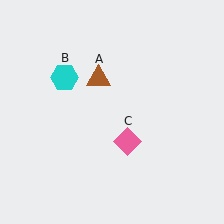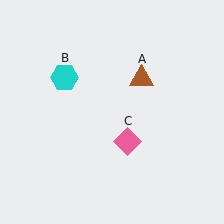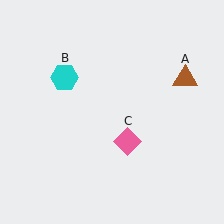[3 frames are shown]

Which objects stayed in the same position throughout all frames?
Cyan hexagon (object B) and pink diamond (object C) remained stationary.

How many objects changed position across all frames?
1 object changed position: brown triangle (object A).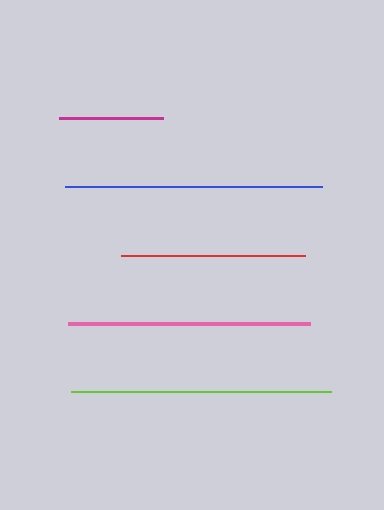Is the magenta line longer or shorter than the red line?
The red line is longer than the magenta line.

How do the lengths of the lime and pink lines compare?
The lime and pink lines are approximately the same length.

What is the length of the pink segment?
The pink segment is approximately 241 pixels long.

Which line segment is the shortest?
The magenta line is the shortest at approximately 104 pixels.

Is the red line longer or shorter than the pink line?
The pink line is longer than the red line.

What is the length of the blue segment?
The blue segment is approximately 258 pixels long.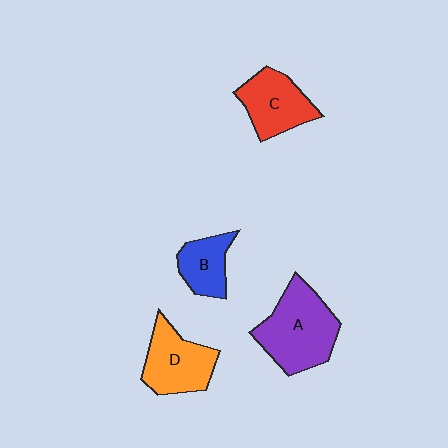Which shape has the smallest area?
Shape B (blue).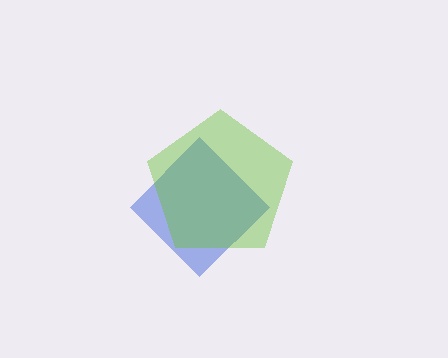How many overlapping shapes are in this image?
There are 2 overlapping shapes in the image.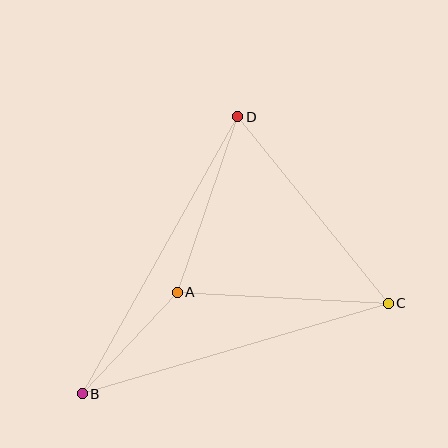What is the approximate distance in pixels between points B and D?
The distance between B and D is approximately 318 pixels.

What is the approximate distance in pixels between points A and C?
The distance between A and C is approximately 211 pixels.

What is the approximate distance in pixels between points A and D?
The distance between A and D is approximately 186 pixels.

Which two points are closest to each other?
Points A and B are closest to each other.